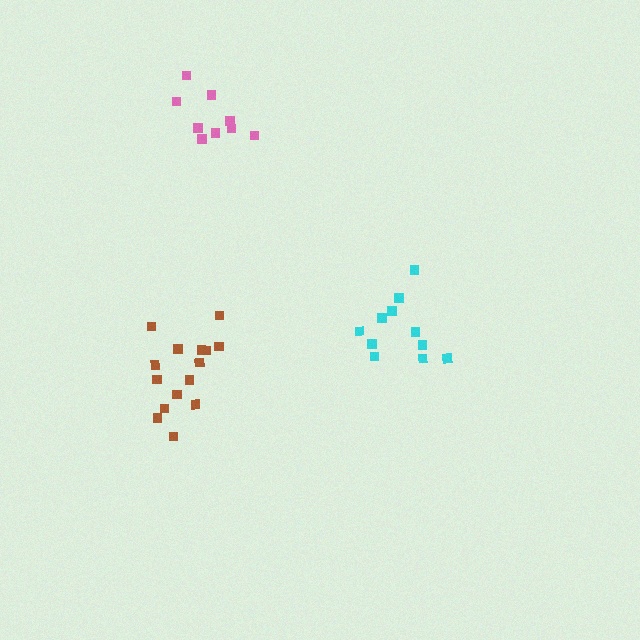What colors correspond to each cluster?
The clusters are colored: pink, cyan, brown.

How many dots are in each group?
Group 1: 9 dots, Group 2: 11 dots, Group 3: 15 dots (35 total).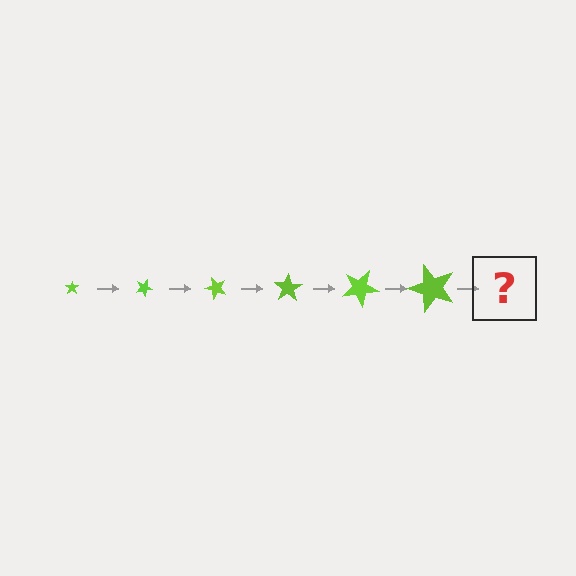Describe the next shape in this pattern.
It should be a star, larger than the previous one and rotated 150 degrees from the start.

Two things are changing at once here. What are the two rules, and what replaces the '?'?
The two rules are that the star grows larger each step and it rotates 25 degrees each step. The '?' should be a star, larger than the previous one and rotated 150 degrees from the start.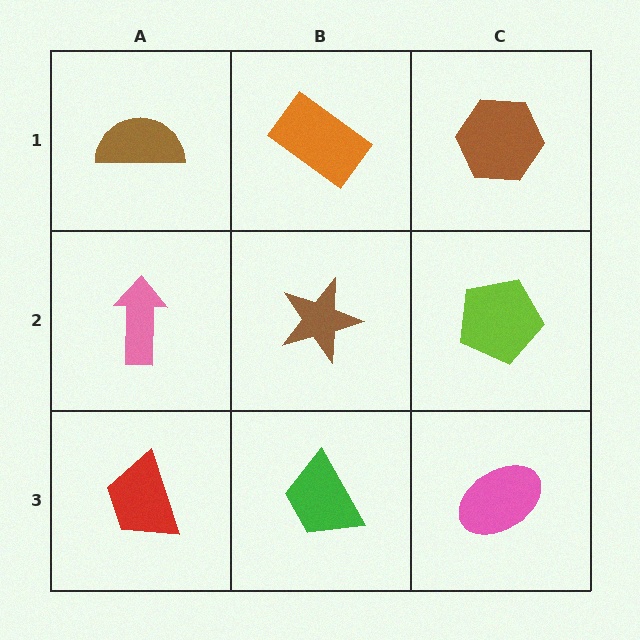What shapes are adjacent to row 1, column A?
A pink arrow (row 2, column A), an orange rectangle (row 1, column B).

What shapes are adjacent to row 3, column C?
A lime pentagon (row 2, column C), a green trapezoid (row 3, column B).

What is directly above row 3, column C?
A lime pentagon.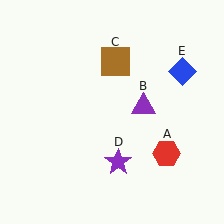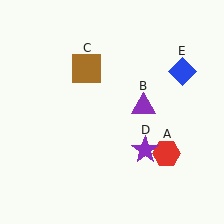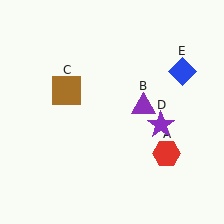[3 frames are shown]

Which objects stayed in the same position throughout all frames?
Red hexagon (object A) and purple triangle (object B) and blue diamond (object E) remained stationary.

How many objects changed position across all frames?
2 objects changed position: brown square (object C), purple star (object D).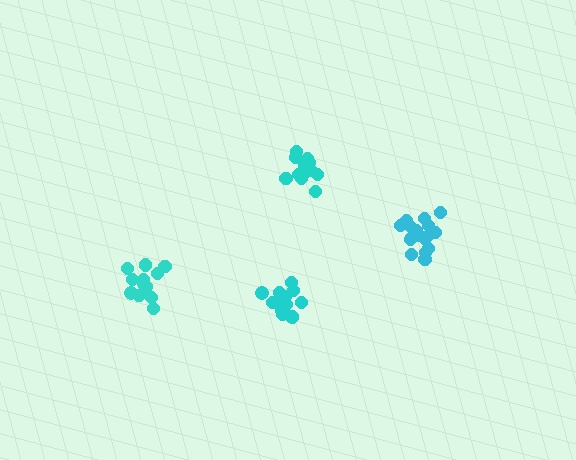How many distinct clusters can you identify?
There are 4 distinct clusters.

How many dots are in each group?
Group 1: 14 dots, Group 2: 17 dots, Group 3: 15 dots, Group 4: 13 dots (59 total).